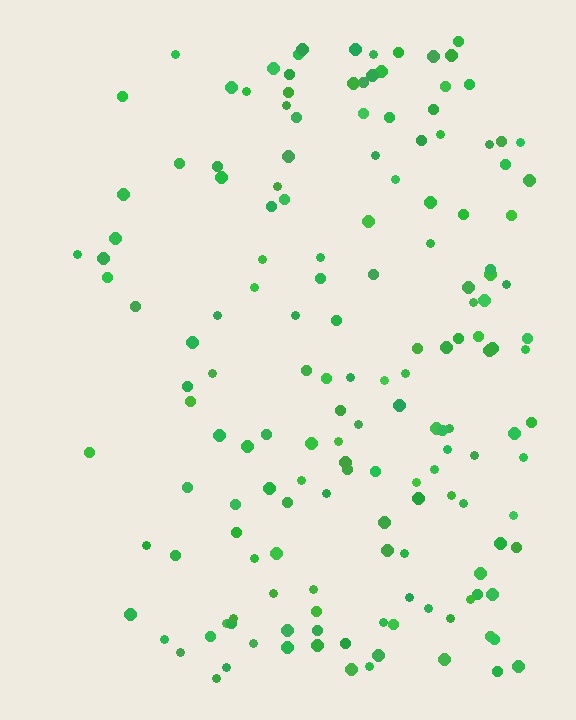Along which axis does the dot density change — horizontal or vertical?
Horizontal.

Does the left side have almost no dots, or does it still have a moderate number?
Still a moderate number, just noticeably fewer than the right.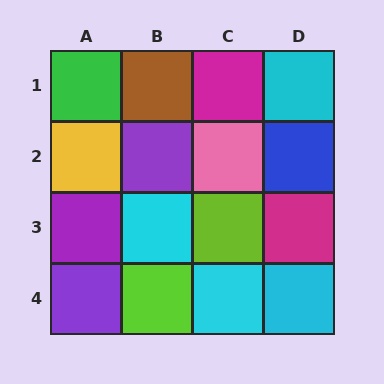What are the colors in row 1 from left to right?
Green, brown, magenta, cyan.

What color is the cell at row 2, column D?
Blue.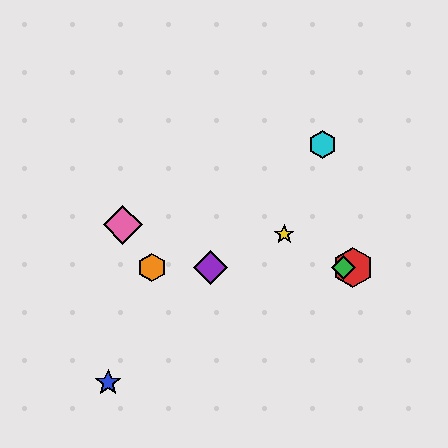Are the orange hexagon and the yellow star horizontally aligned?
No, the orange hexagon is at y≈268 and the yellow star is at y≈234.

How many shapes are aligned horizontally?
4 shapes (the red hexagon, the green diamond, the purple diamond, the orange hexagon) are aligned horizontally.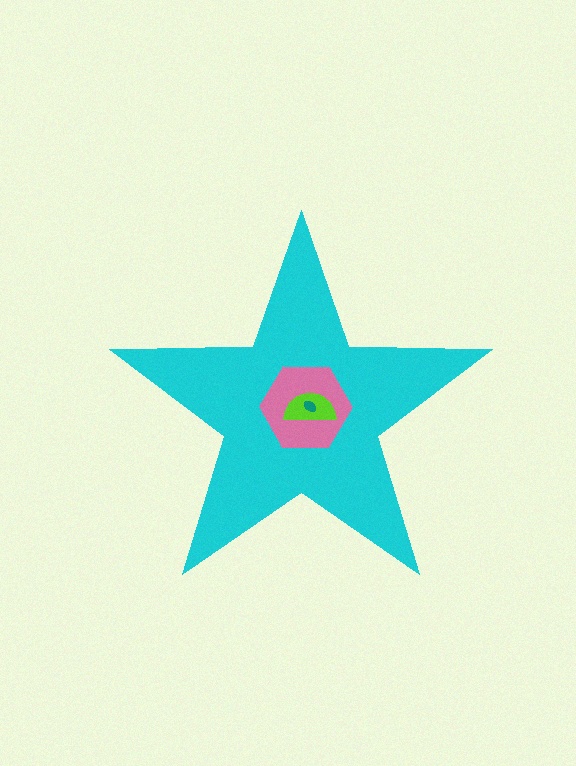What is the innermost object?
The teal ellipse.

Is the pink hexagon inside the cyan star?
Yes.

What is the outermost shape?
The cyan star.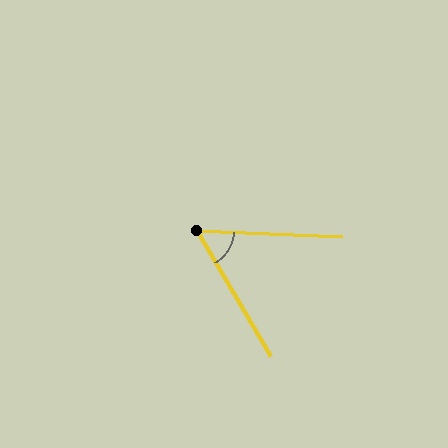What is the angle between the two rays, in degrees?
Approximately 58 degrees.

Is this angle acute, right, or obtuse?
It is acute.